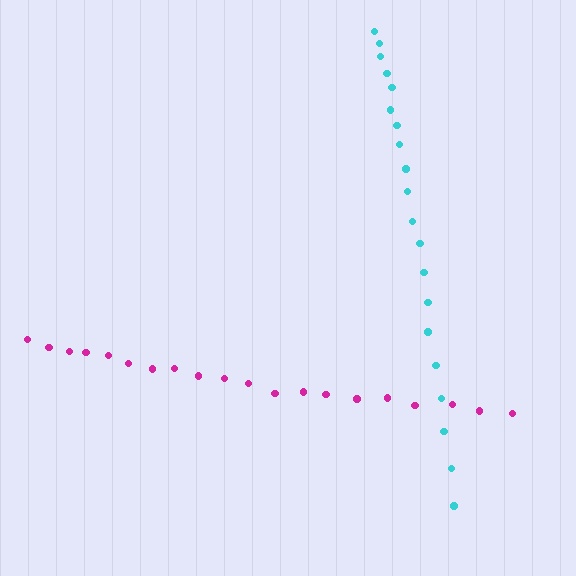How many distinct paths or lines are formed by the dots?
There are 2 distinct paths.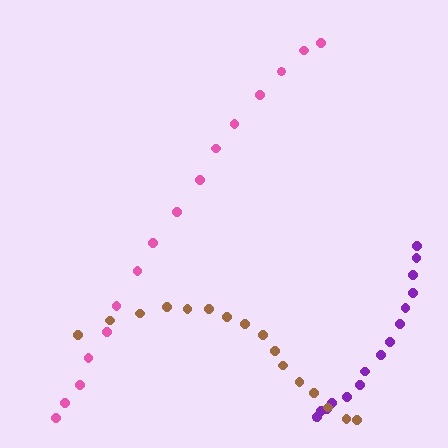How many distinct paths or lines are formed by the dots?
There are 3 distinct paths.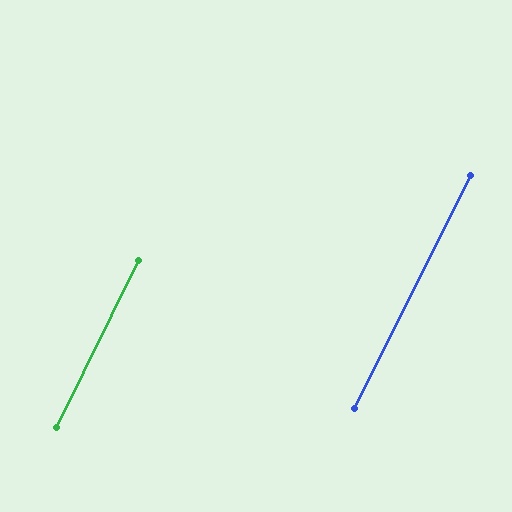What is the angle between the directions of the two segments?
Approximately 0 degrees.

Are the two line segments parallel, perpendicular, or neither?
Parallel — their directions differ by only 0.3°.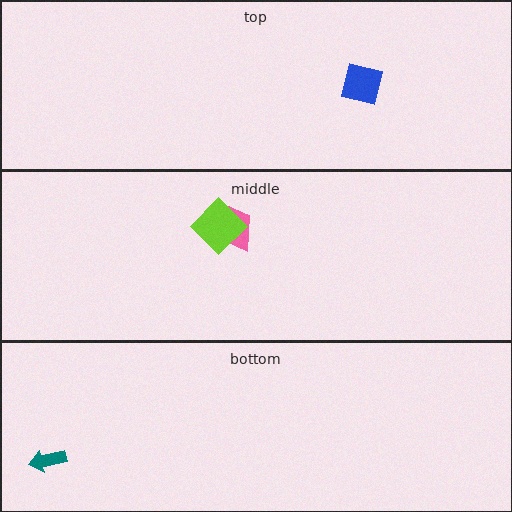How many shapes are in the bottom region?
1.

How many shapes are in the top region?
1.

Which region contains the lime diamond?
The middle region.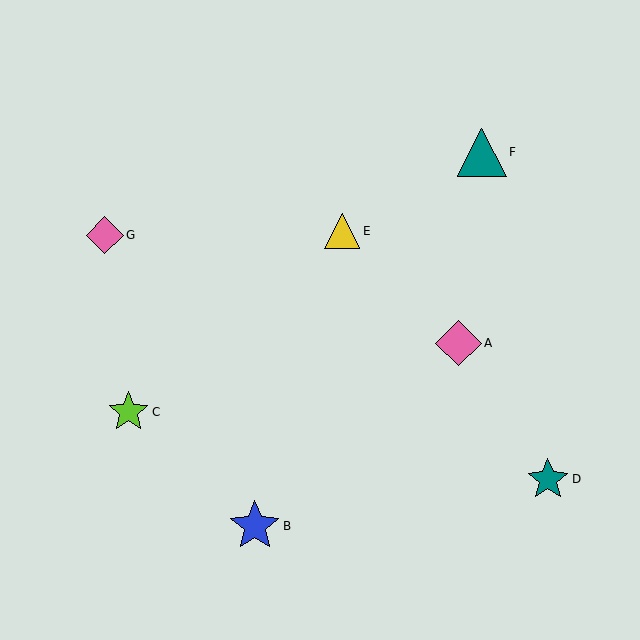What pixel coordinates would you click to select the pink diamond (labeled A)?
Click at (459, 343) to select the pink diamond A.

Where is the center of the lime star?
The center of the lime star is at (129, 412).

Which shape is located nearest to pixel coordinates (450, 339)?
The pink diamond (labeled A) at (459, 343) is nearest to that location.